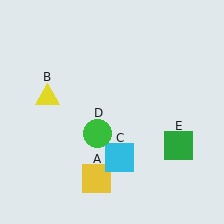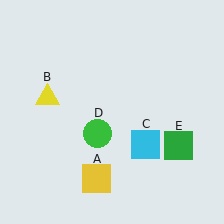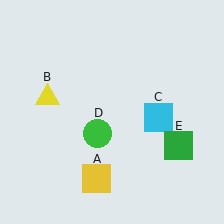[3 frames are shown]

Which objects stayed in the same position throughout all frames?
Yellow square (object A) and yellow triangle (object B) and green circle (object D) and green square (object E) remained stationary.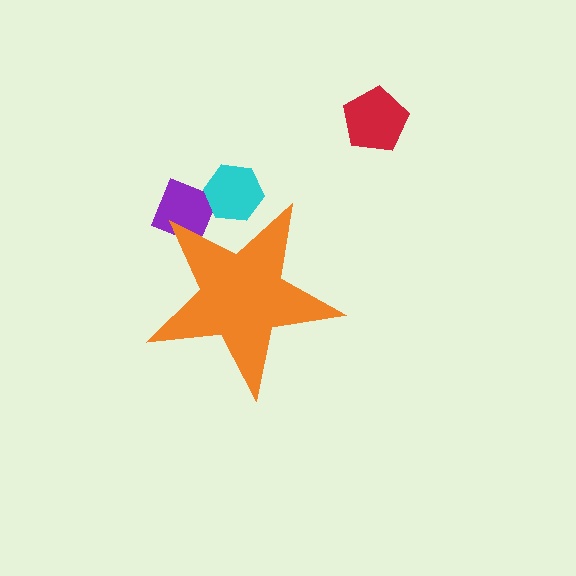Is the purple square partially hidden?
Yes, the purple square is partially hidden behind the orange star.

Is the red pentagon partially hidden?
No, the red pentagon is fully visible.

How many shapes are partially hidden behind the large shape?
2 shapes are partially hidden.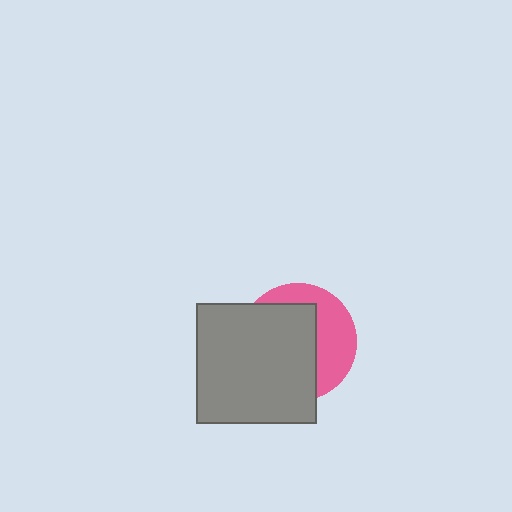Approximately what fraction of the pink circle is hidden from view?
Roughly 61% of the pink circle is hidden behind the gray square.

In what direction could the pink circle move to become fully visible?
The pink circle could move right. That would shift it out from behind the gray square entirely.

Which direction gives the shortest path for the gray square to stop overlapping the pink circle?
Moving left gives the shortest separation.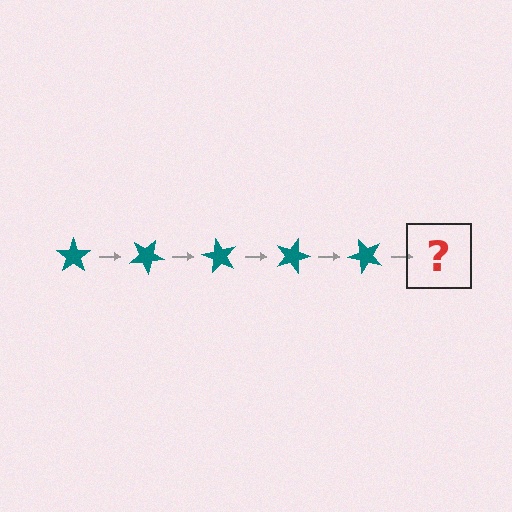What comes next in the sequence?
The next element should be a teal star rotated 150 degrees.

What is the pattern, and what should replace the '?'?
The pattern is that the star rotates 30 degrees each step. The '?' should be a teal star rotated 150 degrees.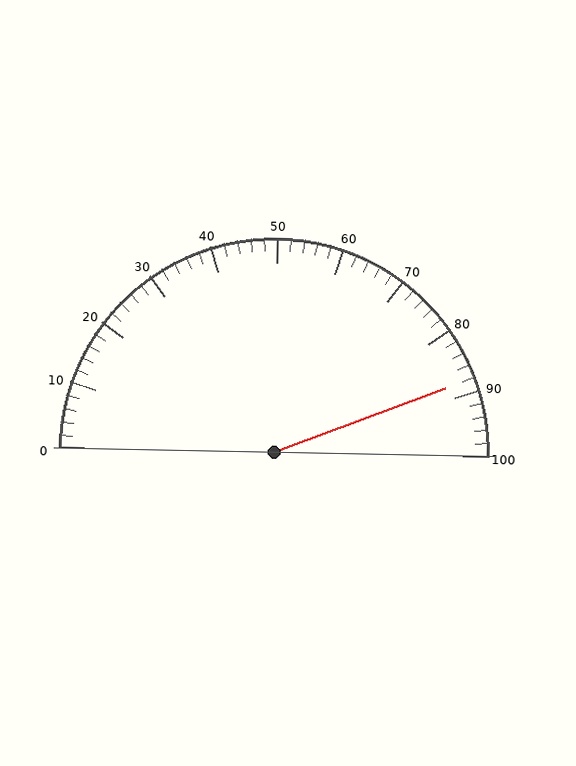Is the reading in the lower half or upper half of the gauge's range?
The reading is in the upper half of the range (0 to 100).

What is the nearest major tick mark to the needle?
The nearest major tick mark is 90.